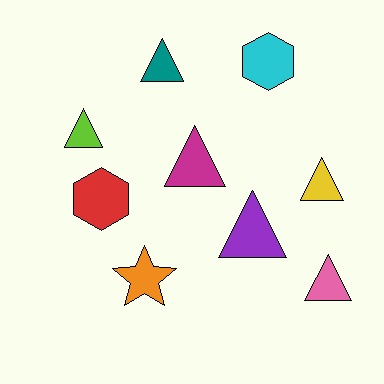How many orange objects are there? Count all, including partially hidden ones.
There is 1 orange object.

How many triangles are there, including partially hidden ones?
There are 6 triangles.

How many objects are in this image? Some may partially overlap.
There are 9 objects.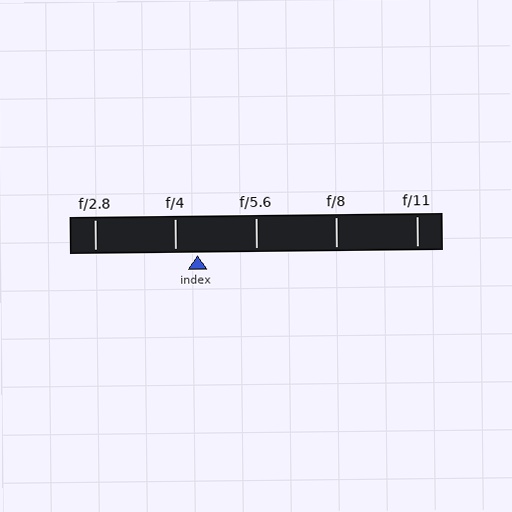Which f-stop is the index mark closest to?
The index mark is closest to f/4.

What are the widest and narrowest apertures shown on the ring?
The widest aperture shown is f/2.8 and the narrowest is f/11.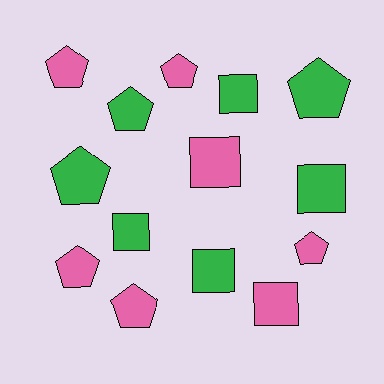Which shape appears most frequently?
Pentagon, with 8 objects.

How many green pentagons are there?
There are 3 green pentagons.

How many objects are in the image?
There are 14 objects.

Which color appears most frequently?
Green, with 7 objects.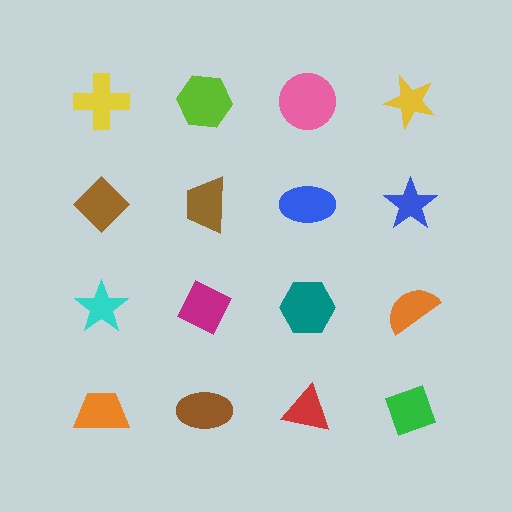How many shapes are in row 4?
4 shapes.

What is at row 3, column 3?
A teal hexagon.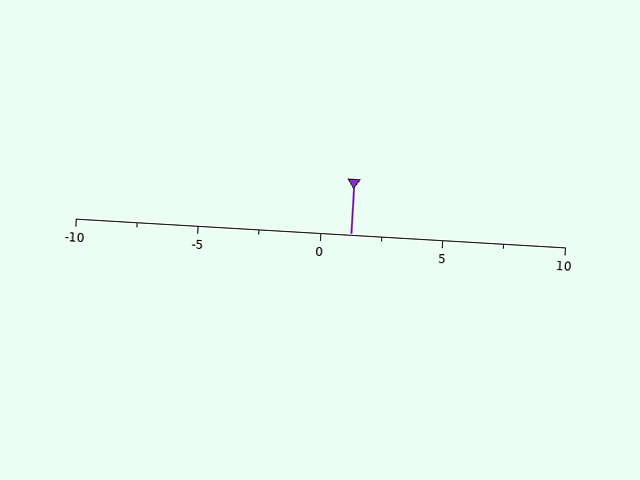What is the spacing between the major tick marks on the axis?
The major ticks are spaced 5 apart.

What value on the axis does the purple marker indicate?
The marker indicates approximately 1.2.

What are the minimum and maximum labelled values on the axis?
The axis runs from -10 to 10.